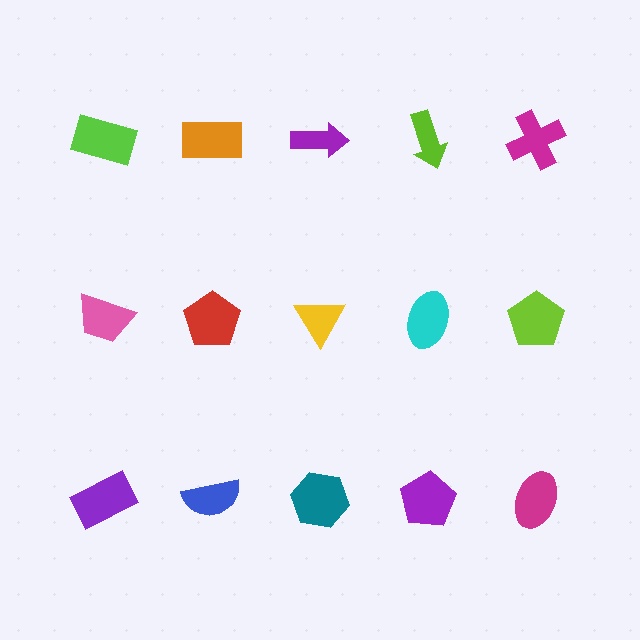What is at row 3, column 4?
A purple pentagon.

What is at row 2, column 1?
A pink trapezoid.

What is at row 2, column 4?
A cyan ellipse.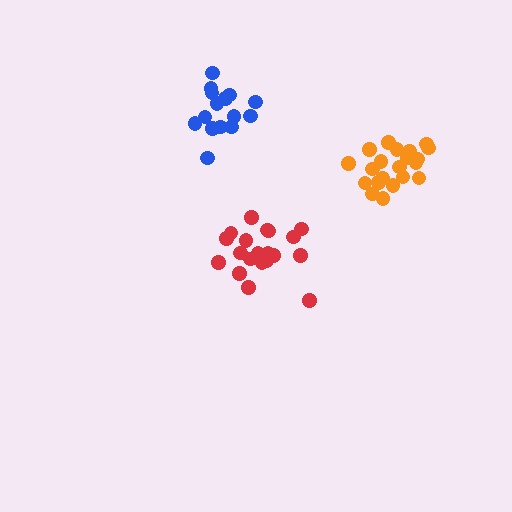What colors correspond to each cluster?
The clusters are colored: red, blue, orange.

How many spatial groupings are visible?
There are 3 spatial groupings.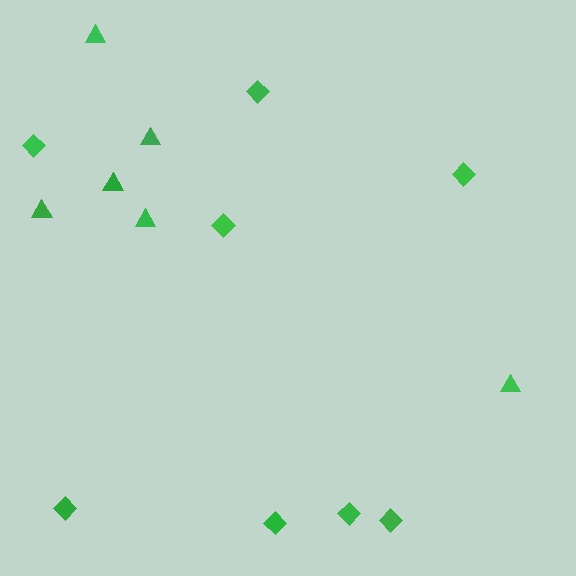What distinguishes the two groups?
There are 2 groups: one group of diamonds (8) and one group of triangles (6).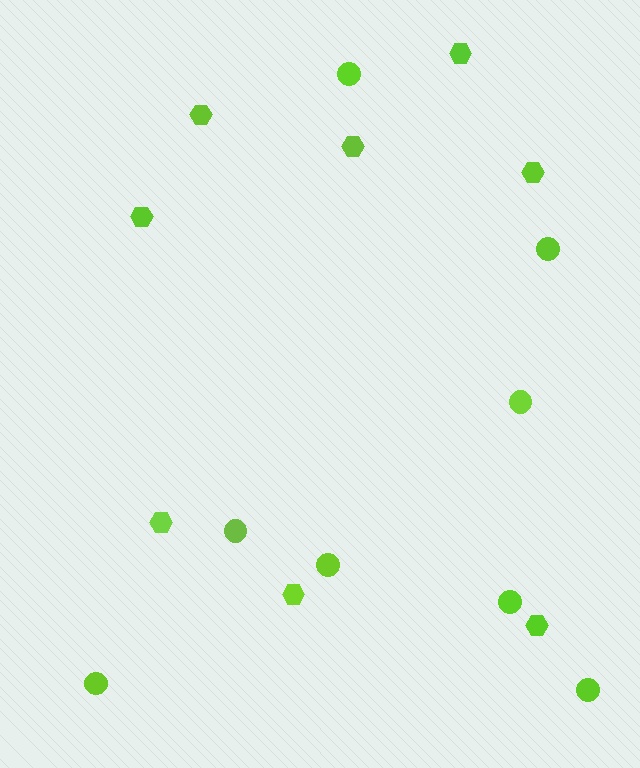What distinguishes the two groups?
There are 2 groups: one group of circles (8) and one group of hexagons (8).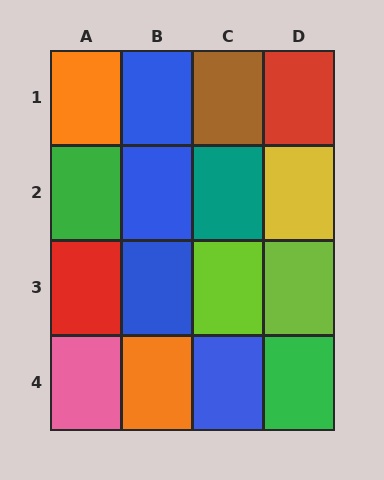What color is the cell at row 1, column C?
Brown.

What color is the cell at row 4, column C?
Blue.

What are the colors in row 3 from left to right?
Red, blue, lime, lime.